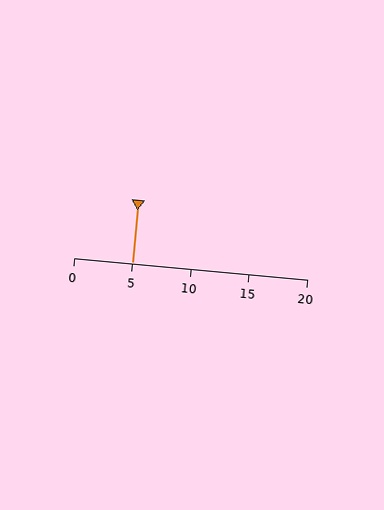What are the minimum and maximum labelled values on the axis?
The axis runs from 0 to 20.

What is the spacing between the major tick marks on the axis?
The major ticks are spaced 5 apart.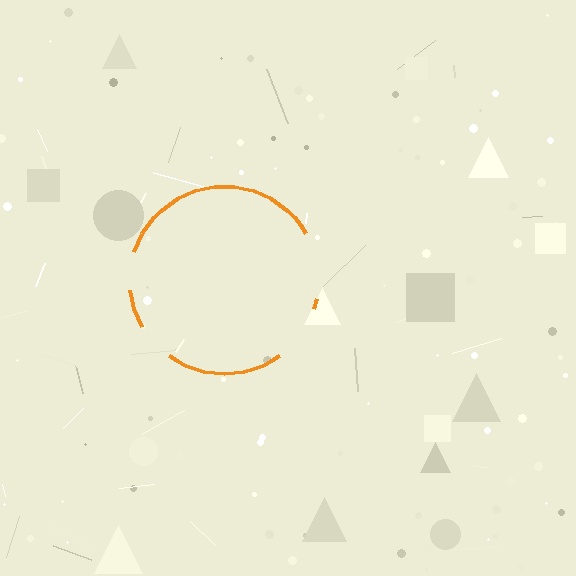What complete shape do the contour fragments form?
The contour fragments form a circle.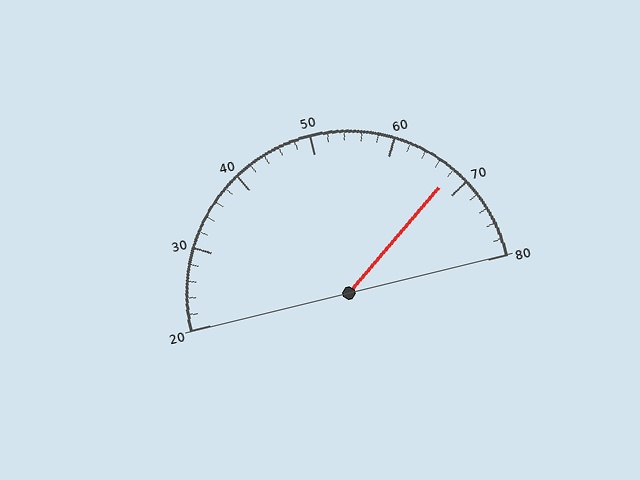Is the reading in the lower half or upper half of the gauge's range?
The reading is in the upper half of the range (20 to 80).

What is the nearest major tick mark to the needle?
The nearest major tick mark is 70.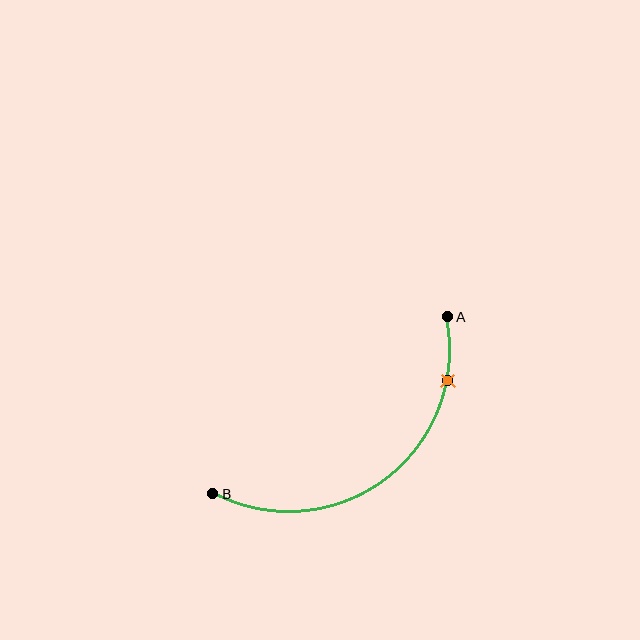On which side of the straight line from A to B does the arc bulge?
The arc bulges below and to the right of the straight line connecting A and B.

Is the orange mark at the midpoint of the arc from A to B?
No. The orange mark lies on the arc but is closer to endpoint A. The arc midpoint would be at the point on the curve equidistant along the arc from both A and B.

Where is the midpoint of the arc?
The arc midpoint is the point on the curve farthest from the straight line joining A and B. It sits below and to the right of that line.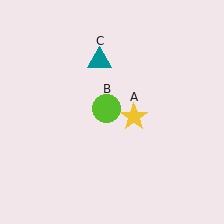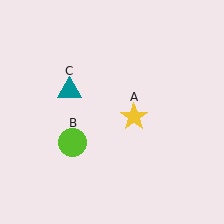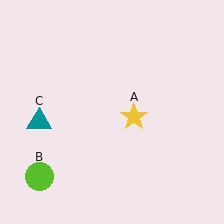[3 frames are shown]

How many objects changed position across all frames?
2 objects changed position: lime circle (object B), teal triangle (object C).